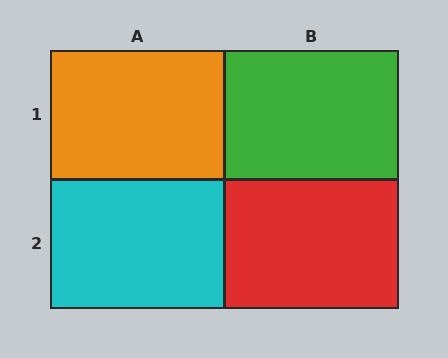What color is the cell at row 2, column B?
Red.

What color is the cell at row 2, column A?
Cyan.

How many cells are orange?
1 cell is orange.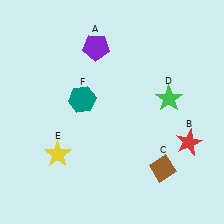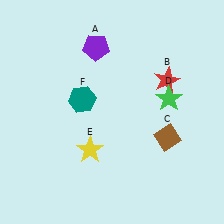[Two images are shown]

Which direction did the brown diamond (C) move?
The brown diamond (C) moved up.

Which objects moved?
The objects that moved are: the red star (B), the brown diamond (C), the yellow star (E).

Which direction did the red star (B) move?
The red star (B) moved up.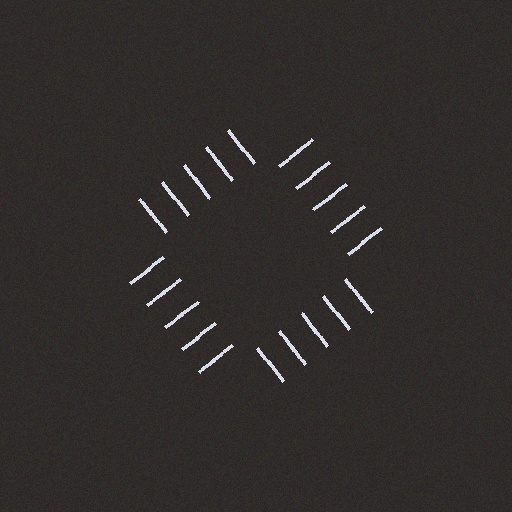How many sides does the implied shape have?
4 sides — the line-ends trace a square.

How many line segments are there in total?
20 — 5 along each of the 4 edges.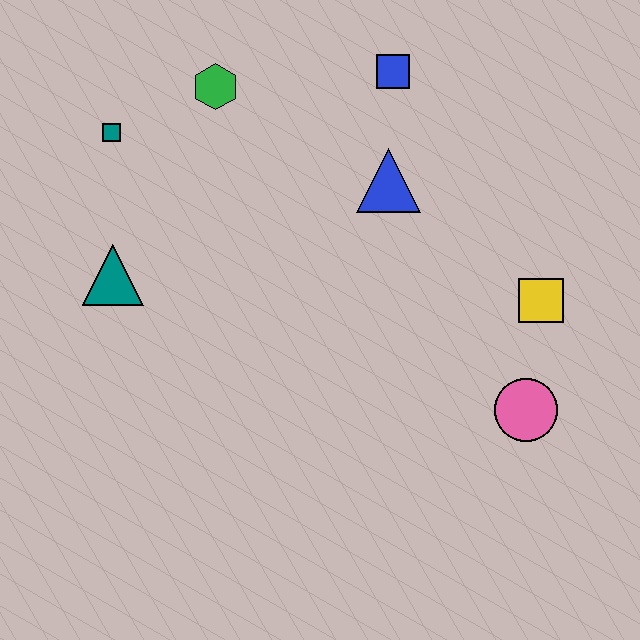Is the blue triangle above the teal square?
No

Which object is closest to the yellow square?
The pink circle is closest to the yellow square.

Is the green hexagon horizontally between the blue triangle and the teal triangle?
Yes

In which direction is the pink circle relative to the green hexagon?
The pink circle is below the green hexagon.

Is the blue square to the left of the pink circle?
Yes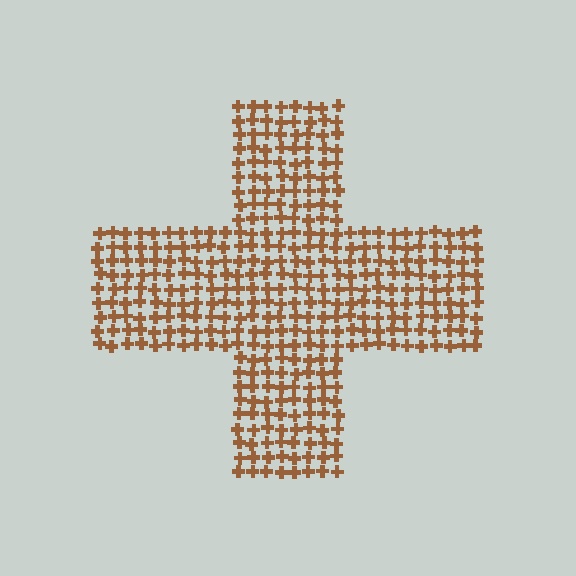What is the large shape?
The large shape is a cross.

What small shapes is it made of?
It is made of small crosses.